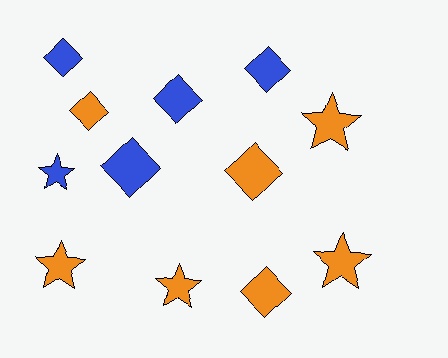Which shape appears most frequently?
Diamond, with 7 objects.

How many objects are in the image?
There are 12 objects.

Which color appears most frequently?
Orange, with 7 objects.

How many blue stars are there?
There is 1 blue star.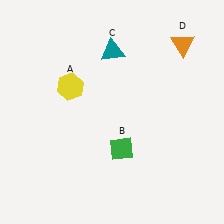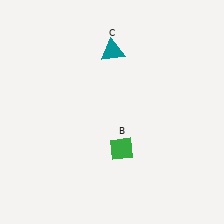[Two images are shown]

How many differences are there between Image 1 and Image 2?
There are 2 differences between the two images.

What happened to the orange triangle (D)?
The orange triangle (D) was removed in Image 2. It was in the top-right area of Image 1.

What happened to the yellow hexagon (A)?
The yellow hexagon (A) was removed in Image 2. It was in the top-left area of Image 1.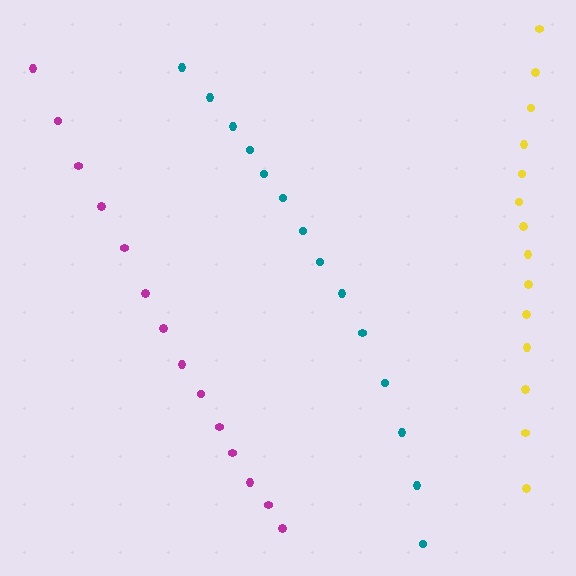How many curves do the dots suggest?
There are 3 distinct paths.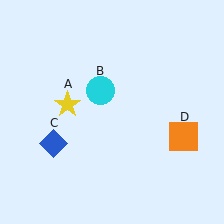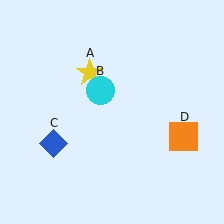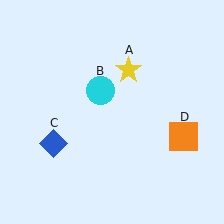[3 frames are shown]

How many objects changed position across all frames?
1 object changed position: yellow star (object A).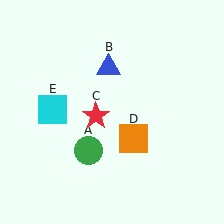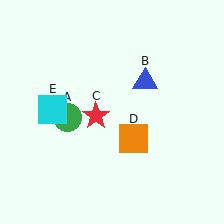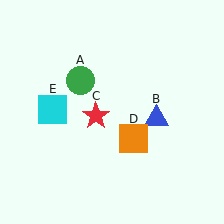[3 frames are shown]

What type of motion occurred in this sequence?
The green circle (object A), blue triangle (object B) rotated clockwise around the center of the scene.